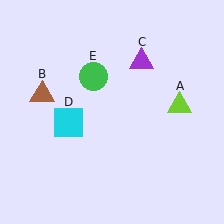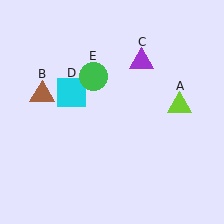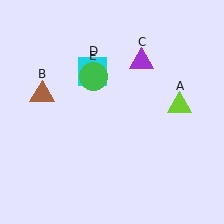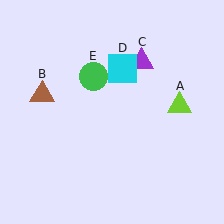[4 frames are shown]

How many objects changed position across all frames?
1 object changed position: cyan square (object D).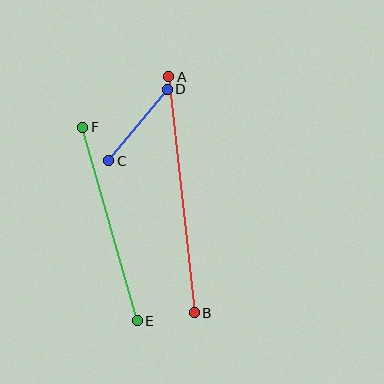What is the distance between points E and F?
The distance is approximately 201 pixels.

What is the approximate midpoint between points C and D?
The midpoint is at approximately (138, 125) pixels.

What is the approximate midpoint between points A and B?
The midpoint is at approximately (181, 195) pixels.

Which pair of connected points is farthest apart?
Points A and B are farthest apart.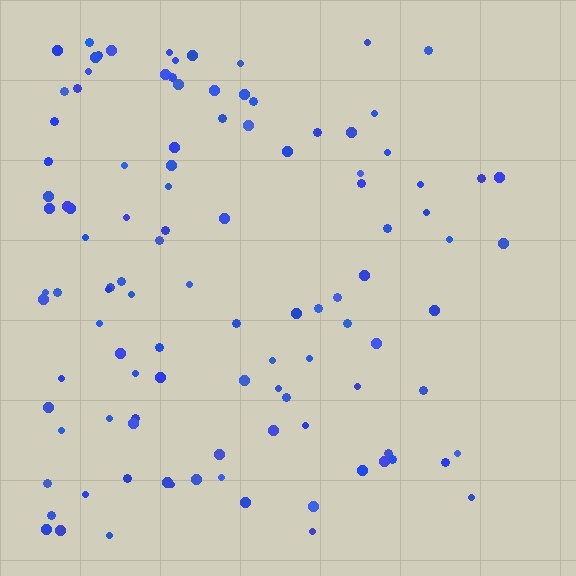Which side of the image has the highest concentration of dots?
The left.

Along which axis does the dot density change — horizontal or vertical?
Horizontal.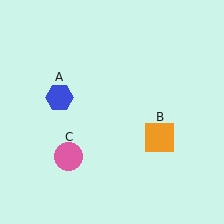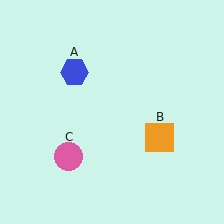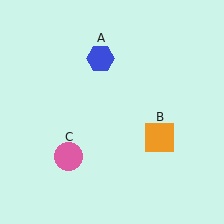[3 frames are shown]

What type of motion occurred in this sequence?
The blue hexagon (object A) rotated clockwise around the center of the scene.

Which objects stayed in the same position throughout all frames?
Orange square (object B) and pink circle (object C) remained stationary.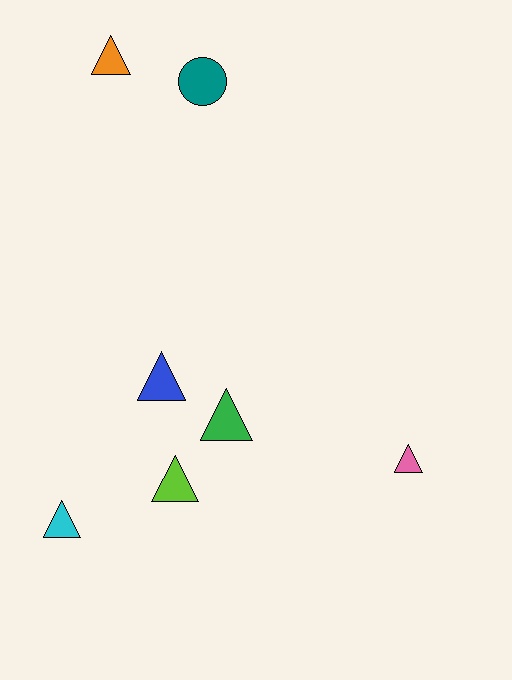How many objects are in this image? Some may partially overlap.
There are 7 objects.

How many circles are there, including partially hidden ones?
There is 1 circle.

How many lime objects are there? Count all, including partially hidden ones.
There is 1 lime object.